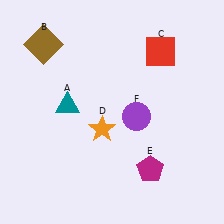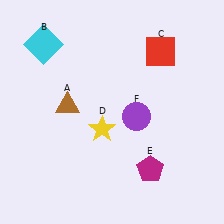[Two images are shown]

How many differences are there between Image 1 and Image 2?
There are 3 differences between the two images.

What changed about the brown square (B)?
In Image 1, B is brown. In Image 2, it changed to cyan.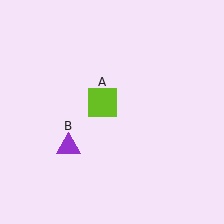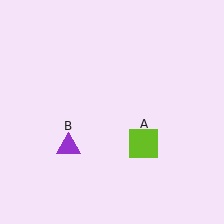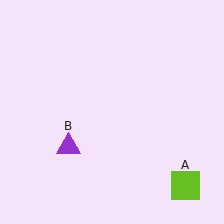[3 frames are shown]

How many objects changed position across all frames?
1 object changed position: lime square (object A).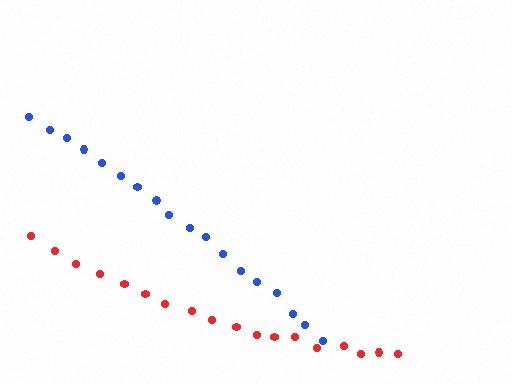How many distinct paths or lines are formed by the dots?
There are 2 distinct paths.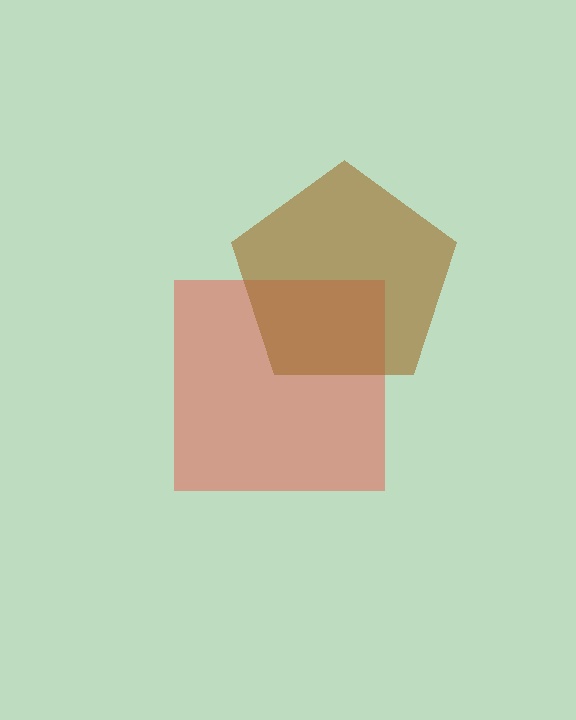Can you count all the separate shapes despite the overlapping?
Yes, there are 2 separate shapes.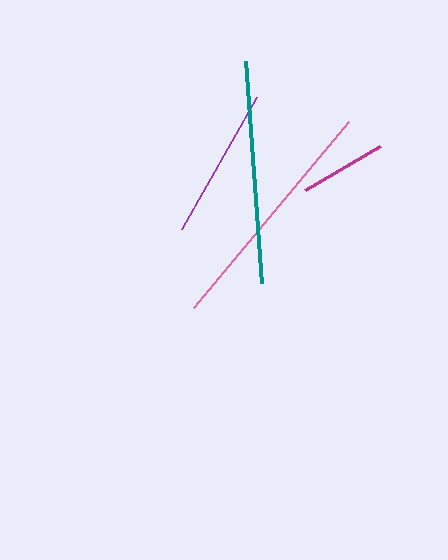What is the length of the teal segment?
The teal segment is approximately 222 pixels long.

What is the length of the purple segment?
The purple segment is approximately 152 pixels long.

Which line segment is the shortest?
The magenta line is the shortest at approximately 87 pixels.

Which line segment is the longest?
The pink line is the longest at approximately 243 pixels.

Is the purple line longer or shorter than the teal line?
The teal line is longer than the purple line.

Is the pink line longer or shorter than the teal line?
The pink line is longer than the teal line.